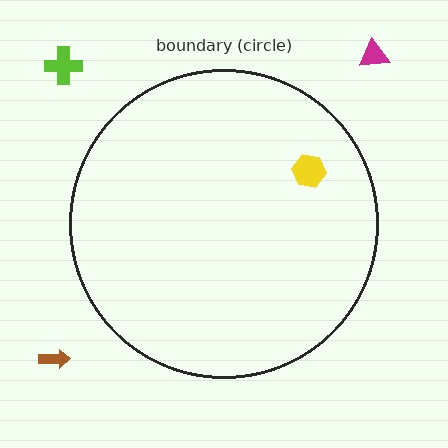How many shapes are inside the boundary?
1 inside, 3 outside.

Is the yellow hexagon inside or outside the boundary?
Inside.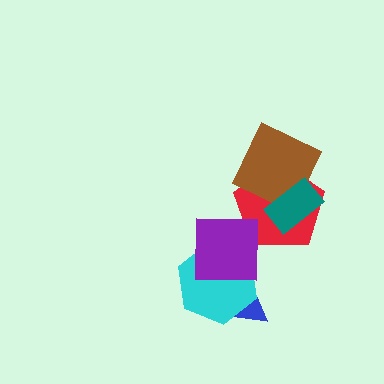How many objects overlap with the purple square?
3 objects overlap with the purple square.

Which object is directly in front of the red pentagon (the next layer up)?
The brown diamond is directly in front of the red pentagon.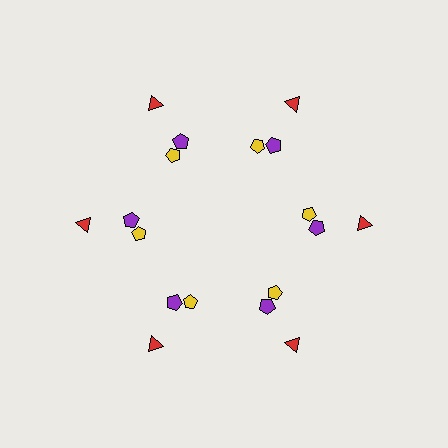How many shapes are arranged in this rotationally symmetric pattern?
There are 18 shapes, arranged in 6 groups of 3.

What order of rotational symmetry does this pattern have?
This pattern has 6-fold rotational symmetry.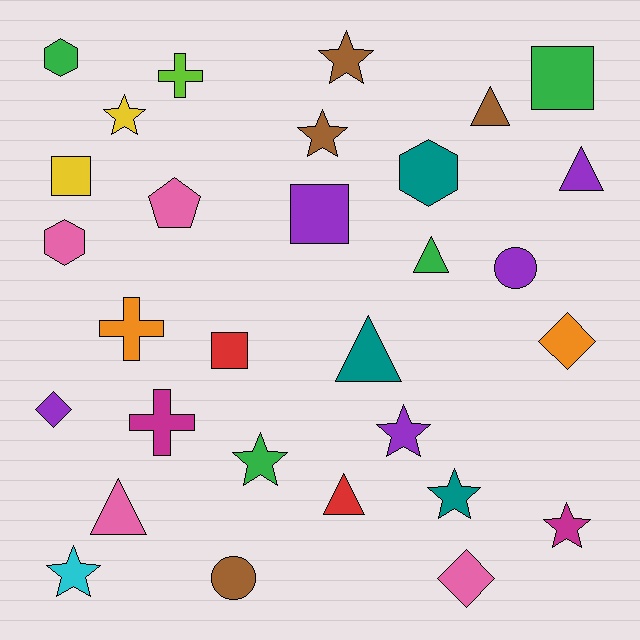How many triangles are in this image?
There are 6 triangles.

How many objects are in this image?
There are 30 objects.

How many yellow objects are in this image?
There are 2 yellow objects.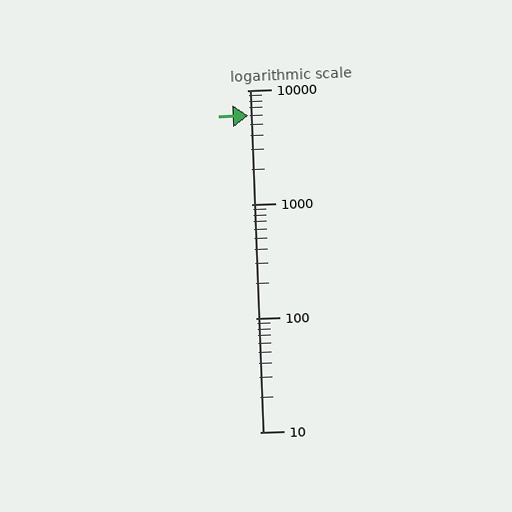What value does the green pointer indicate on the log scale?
The pointer indicates approximately 6000.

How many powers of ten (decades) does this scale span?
The scale spans 3 decades, from 10 to 10000.